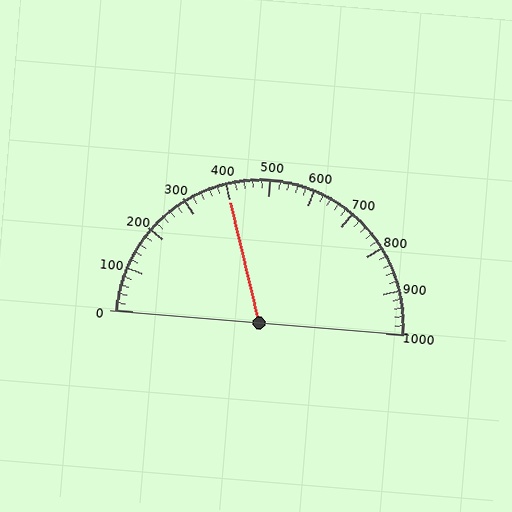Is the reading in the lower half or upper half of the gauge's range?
The reading is in the lower half of the range (0 to 1000).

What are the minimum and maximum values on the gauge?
The gauge ranges from 0 to 1000.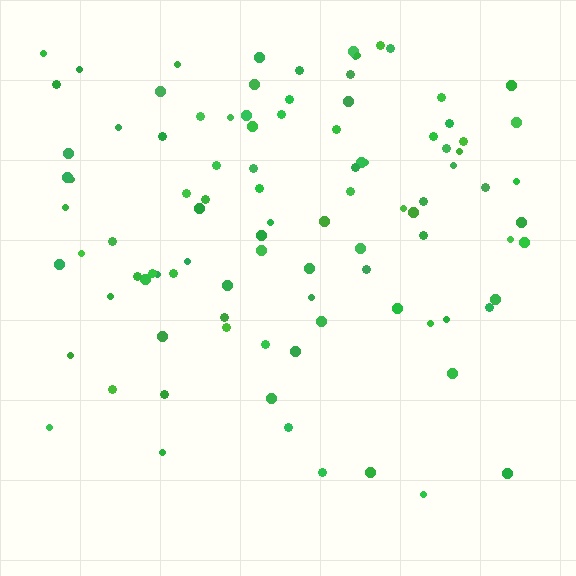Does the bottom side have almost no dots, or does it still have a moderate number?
Still a moderate number, just noticeably fewer than the top.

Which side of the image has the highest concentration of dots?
The top.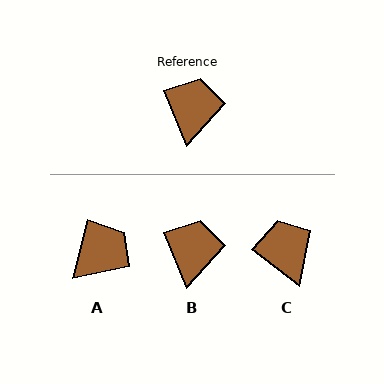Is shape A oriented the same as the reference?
No, it is off by about 37 degrees.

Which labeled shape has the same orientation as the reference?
B.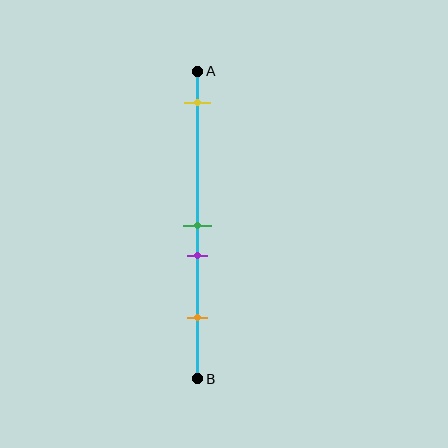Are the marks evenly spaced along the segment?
No, the marks are not evenly spaced.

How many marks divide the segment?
There are 4 marks dividing the segment.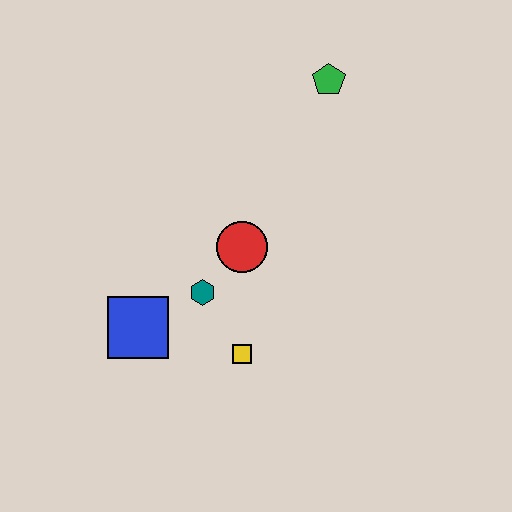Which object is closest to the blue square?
The teal hexagon is closest to the blue square.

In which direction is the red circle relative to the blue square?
The red circle is to the right of the blue square.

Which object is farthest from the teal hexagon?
The green pentagon is farthest from the teal hexagon.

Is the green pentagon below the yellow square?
No